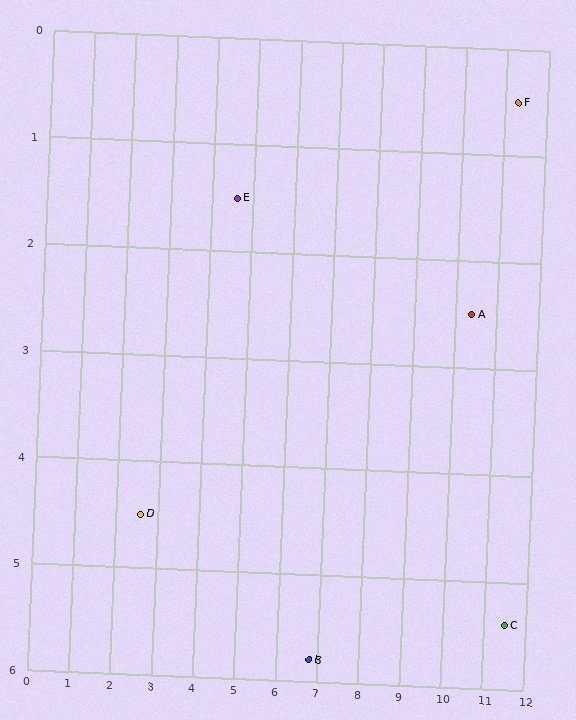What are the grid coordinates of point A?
Point A is at approximately (10.4, 2.5).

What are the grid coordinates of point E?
Point E is at approximately (4.6, 1.5).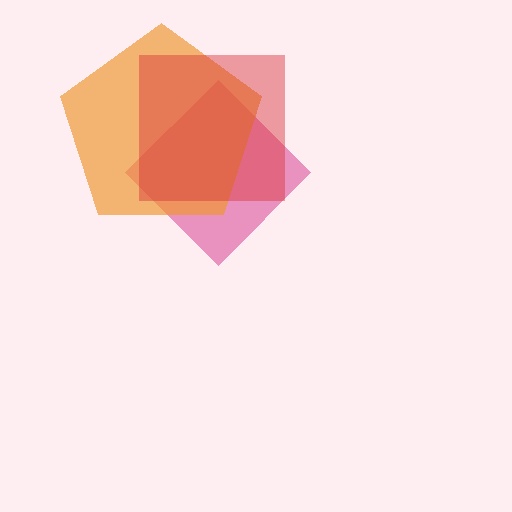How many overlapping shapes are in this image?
There are 3 overlapping shapes in the image.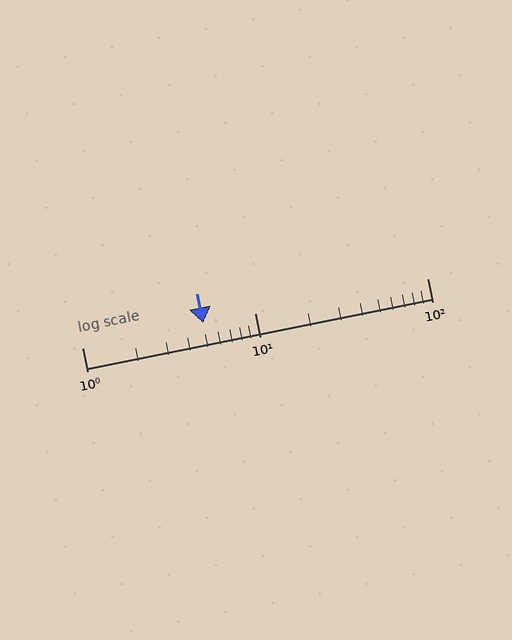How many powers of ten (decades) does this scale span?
The scale spans 2 decades, from 1 to 100.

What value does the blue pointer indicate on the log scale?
The pointer indicates approximately 5.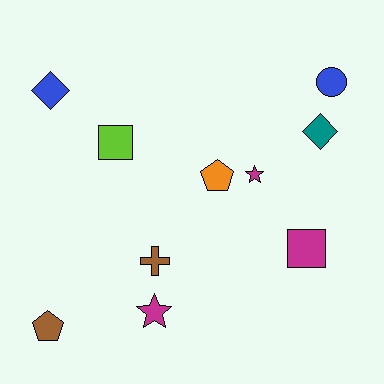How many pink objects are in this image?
There are no pink objects.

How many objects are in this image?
There are 10 objects.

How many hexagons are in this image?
There are no hexagons.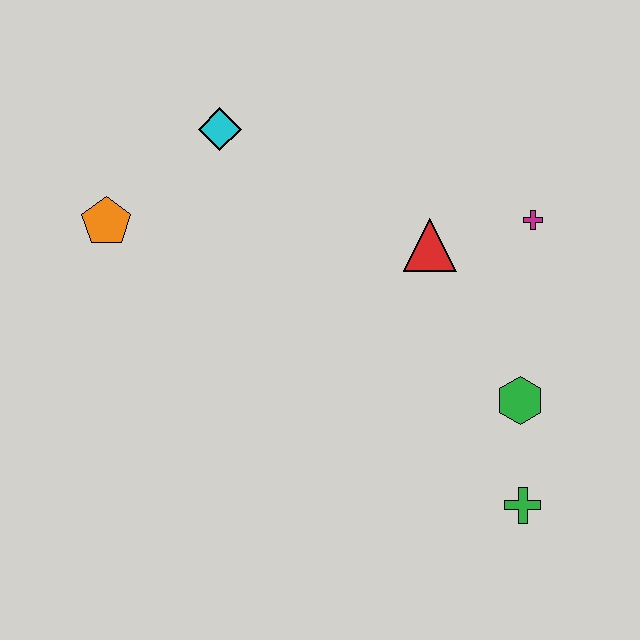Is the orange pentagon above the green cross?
Yes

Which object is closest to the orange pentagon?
The cyan diamond is closest to the orange pentagon.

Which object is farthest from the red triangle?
The orange pentagon is farthest from the red triangle.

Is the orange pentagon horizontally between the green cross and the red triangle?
No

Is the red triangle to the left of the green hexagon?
Yes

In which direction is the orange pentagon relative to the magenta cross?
The orange pentagon is to the left of the magenta cross.